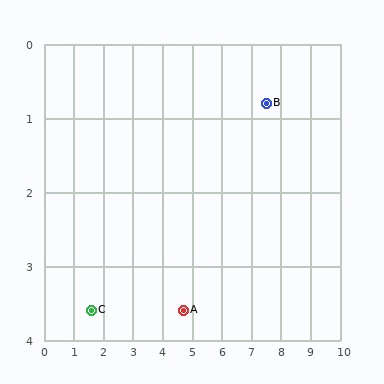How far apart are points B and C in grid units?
Points B and C are about 6.5 grid units apart.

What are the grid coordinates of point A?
Point A is at approximately (4.7, 3.6).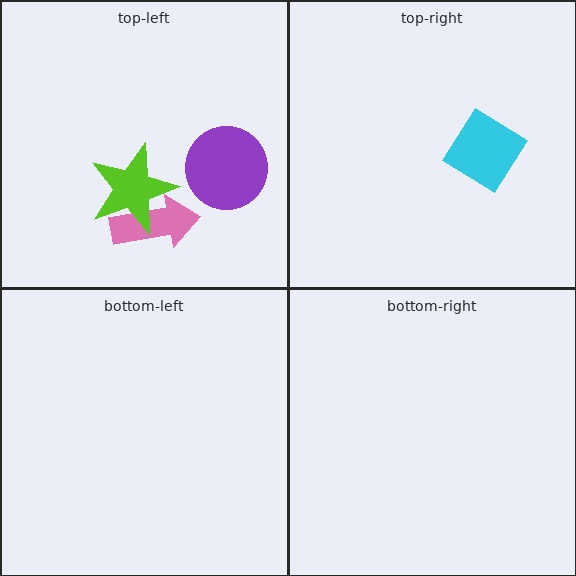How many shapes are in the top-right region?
1.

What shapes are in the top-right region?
The cyan diamond.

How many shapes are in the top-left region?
3.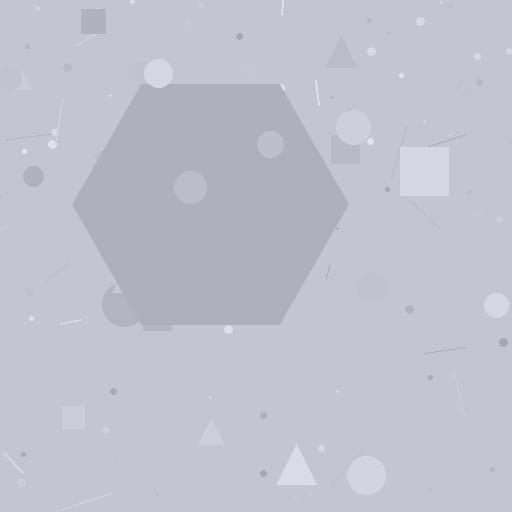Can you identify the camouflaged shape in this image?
The camouflaged shape is a hexagon.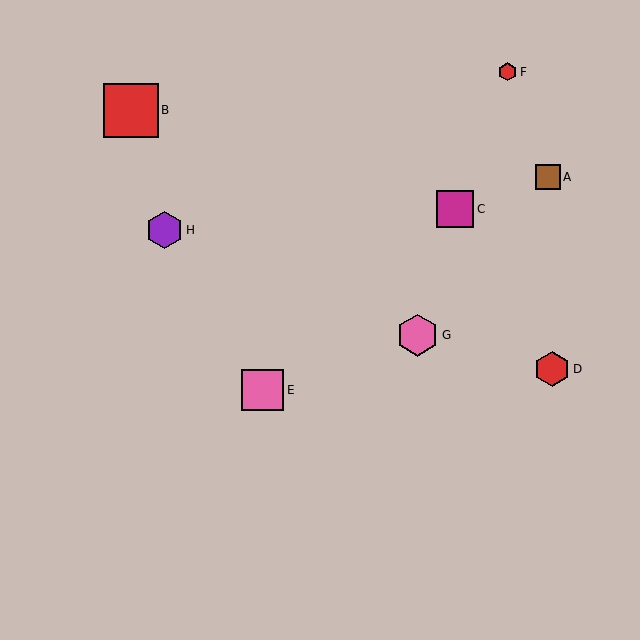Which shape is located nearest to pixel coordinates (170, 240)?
The purple hexagon (labeled H) at (164, 230) is nearest to that location.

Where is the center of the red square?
The center of the red square is at (131, 110).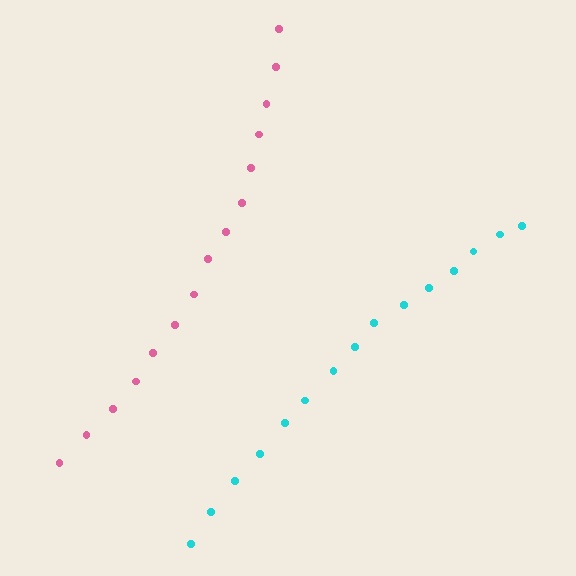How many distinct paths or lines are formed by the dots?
There are 2 distinct paths.